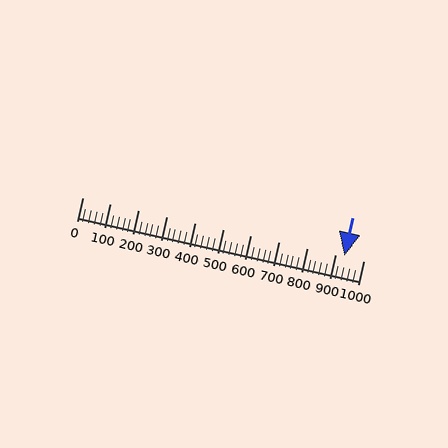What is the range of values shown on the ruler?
The ruler shows values from 0 to 1000.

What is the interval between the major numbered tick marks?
The major tick marks are spaced 100 units apart.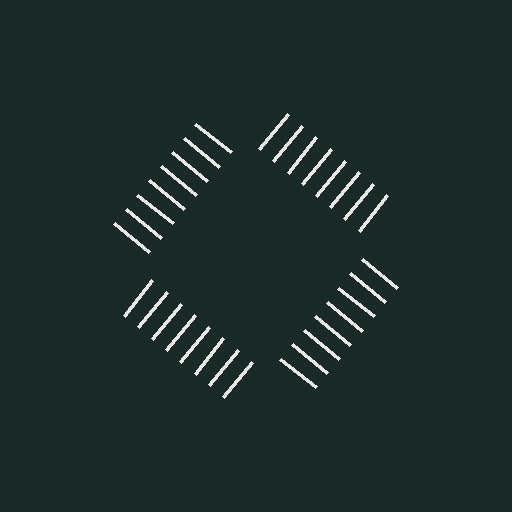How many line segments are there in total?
32 — 8 along each of the 4 edges.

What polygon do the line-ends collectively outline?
An illusory square — the line segments terminate on its edges but no continuous stroke is drawn.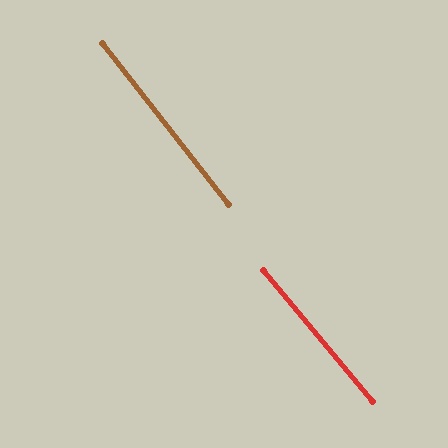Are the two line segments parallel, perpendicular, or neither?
Parallel — their directions differ by only 1.9°.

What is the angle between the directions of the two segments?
Approximately 2 degrees.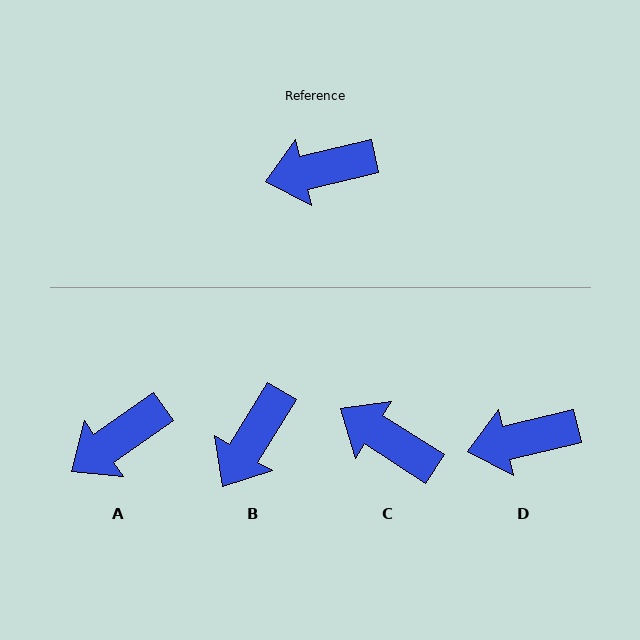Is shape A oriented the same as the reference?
No, it is off by about 22 degrees.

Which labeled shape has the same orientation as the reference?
D.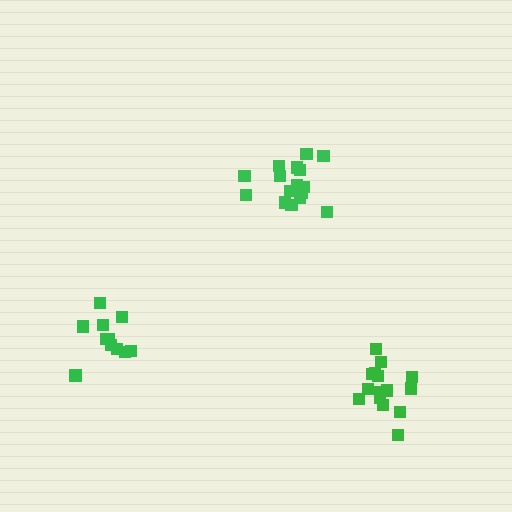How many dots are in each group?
Group 1: 15 dots, Group 2: 11 dots, Group 3: 17 dots (43 total).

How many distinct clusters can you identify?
There are 3 distinct clusters.